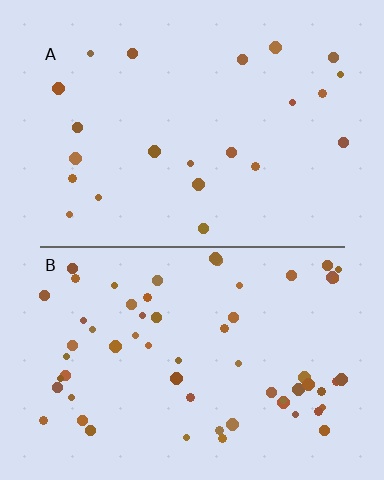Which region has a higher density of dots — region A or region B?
B (the bottom).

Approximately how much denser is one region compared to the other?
Approximately 2.7× — region B over region A.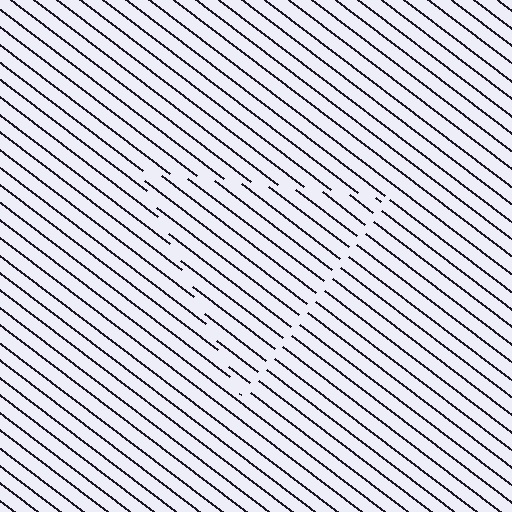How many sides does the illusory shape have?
3 sides — the line-ends trace a triangle.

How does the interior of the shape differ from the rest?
The interior of the shape contains the same grating, shifted by half a period — the contour is defined by the phase discontinuity where line-ends from the inner and outer gratings abut.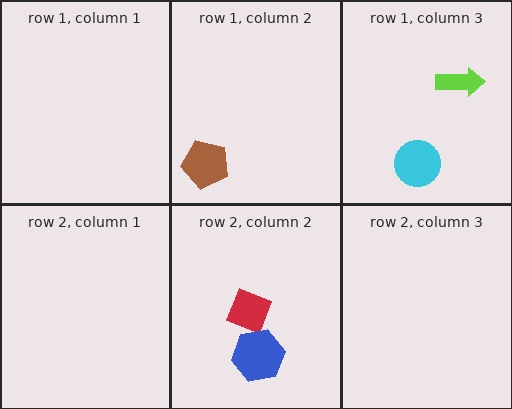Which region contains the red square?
The row 2, column 2 region.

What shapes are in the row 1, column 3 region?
The cyan circle, the lime arrow.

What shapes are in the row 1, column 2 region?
The brown pentagon.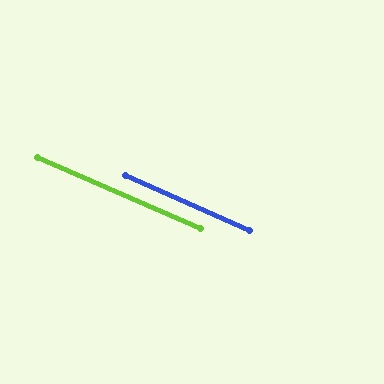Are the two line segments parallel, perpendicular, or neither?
Parallel — their directions differ by only 0.4°.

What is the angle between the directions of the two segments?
Approximately 0 degrees.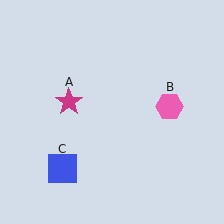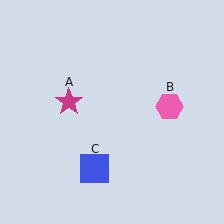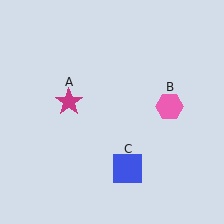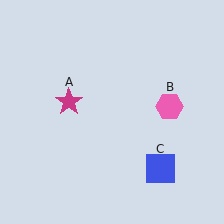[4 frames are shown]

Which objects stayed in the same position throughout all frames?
Magenta star (object A) and pink hexagon (object B) remained stationary.